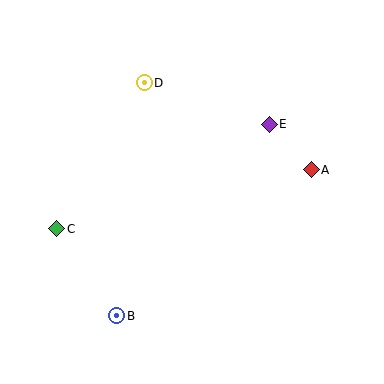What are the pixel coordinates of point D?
Point D is at (144, 83).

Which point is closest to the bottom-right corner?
Point A is closest to the bottom-right corner.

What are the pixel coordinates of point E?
Point E is at (269, 124).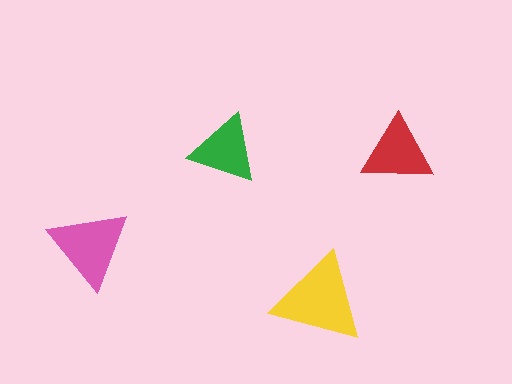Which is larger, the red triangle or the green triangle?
The red one.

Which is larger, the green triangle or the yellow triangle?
The yellow one.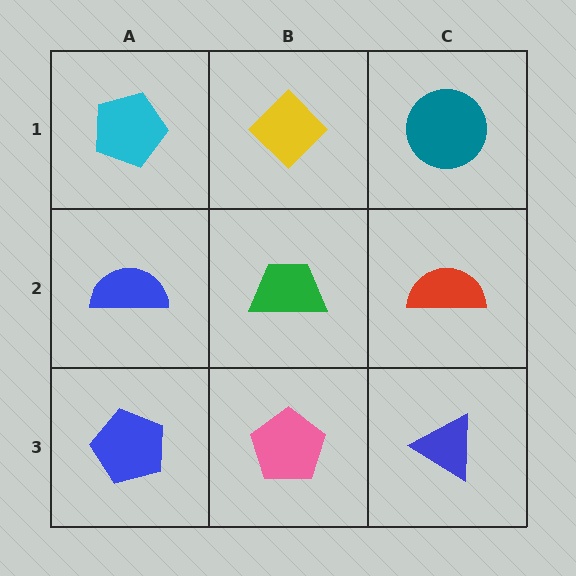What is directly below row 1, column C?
A red semicircle.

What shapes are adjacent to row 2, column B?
A yellow diamond (row 1, column B), a pink pentagon (row 3, column B), a blue semicircle (row 2, column A), a red semicircle (row 2, column C).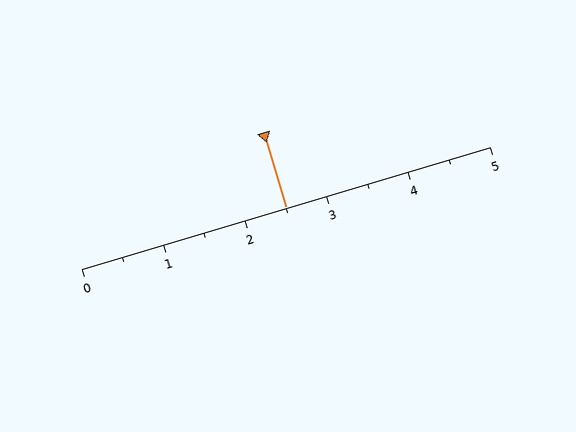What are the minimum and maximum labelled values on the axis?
The axis runs from 0 to 5.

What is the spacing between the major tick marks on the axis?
The major ticks are spaced 1 apart.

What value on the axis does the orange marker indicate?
The marker indicates approximately 2.5.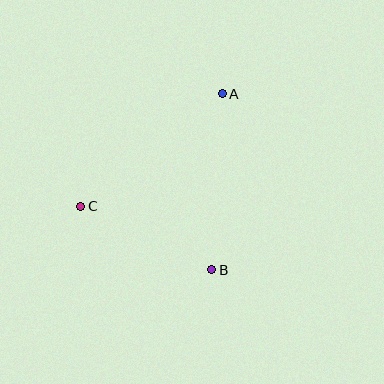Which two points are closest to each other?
Points B and C are closest to each other.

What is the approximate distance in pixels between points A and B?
The distance between A and B is approximately 176 pixels.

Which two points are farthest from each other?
Points A and C are farthest from each other.